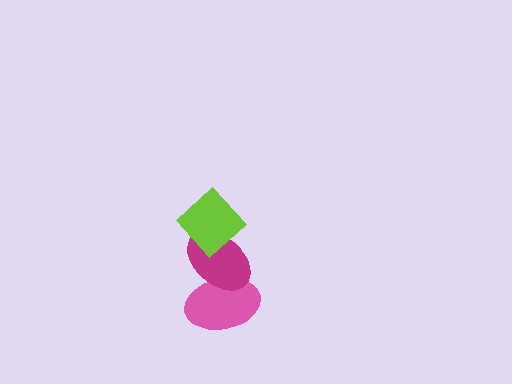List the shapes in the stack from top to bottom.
From top to bottom: the lime diamond, the magenta ellipse, the pink ellipse.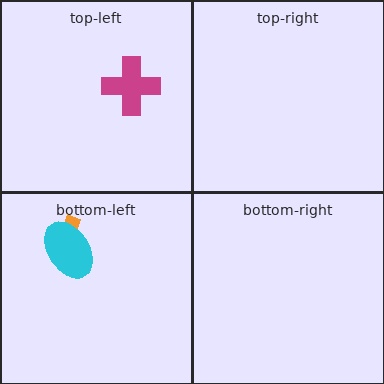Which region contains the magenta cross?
The top-left region.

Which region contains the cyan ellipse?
The bottom-left region.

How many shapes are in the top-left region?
1.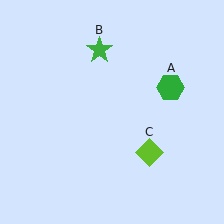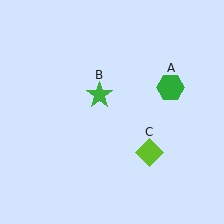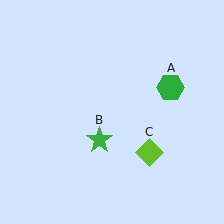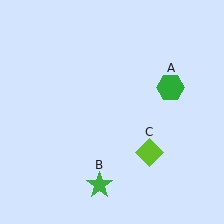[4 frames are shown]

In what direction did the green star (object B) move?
The green star (object B) moved down.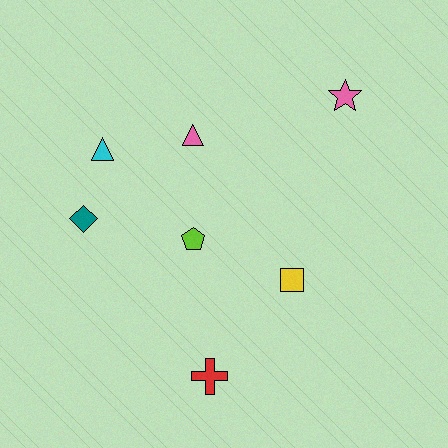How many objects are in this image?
There are 7 objects.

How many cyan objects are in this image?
There is 1 cyan object.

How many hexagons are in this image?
There are no hexagons.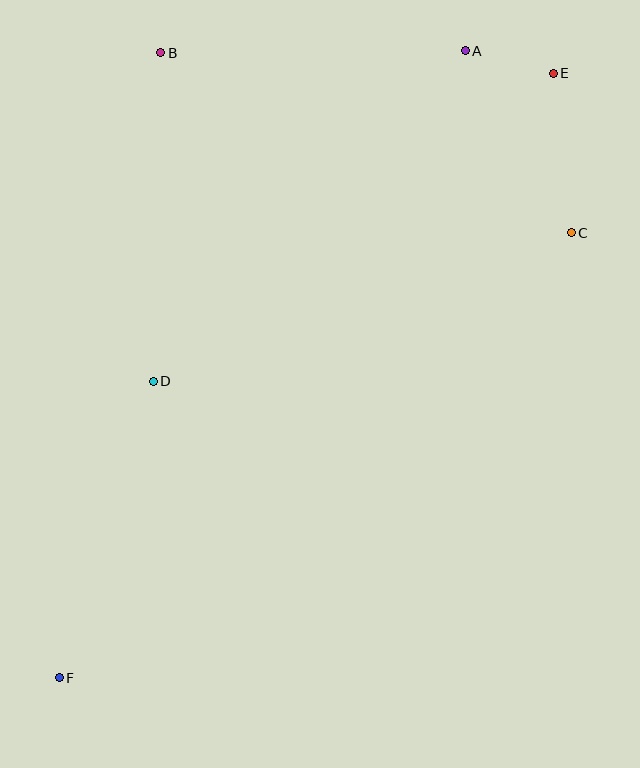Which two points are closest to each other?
Points A and E are closest to each other.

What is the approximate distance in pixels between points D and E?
The distance between D and E is approximately 505 pixels.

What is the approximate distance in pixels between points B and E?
The distance between B and E is approximately 393 pixels.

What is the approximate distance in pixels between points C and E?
The distance between C and E is approximately 161 pixels.